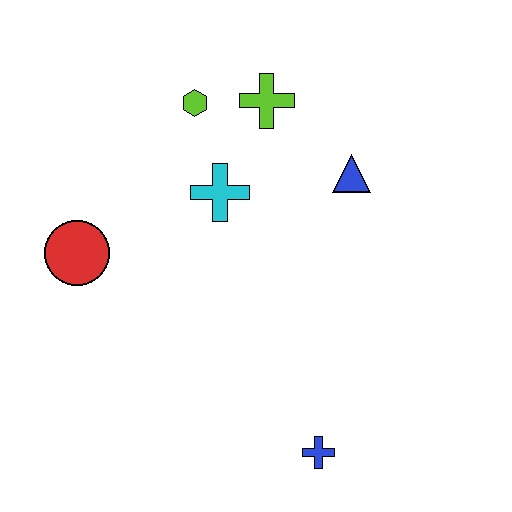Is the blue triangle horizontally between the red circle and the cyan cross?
No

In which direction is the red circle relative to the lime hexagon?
The red circle is below the lime hexagon.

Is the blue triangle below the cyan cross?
No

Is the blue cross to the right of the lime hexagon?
Yes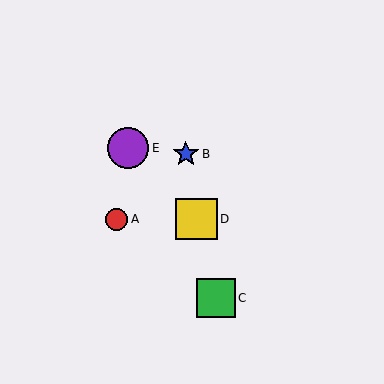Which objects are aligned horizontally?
Objects A, D are aligned horizontally.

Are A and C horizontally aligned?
No, A is at y≈219 and C is at y≈298.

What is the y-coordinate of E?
Object E is at y≈148.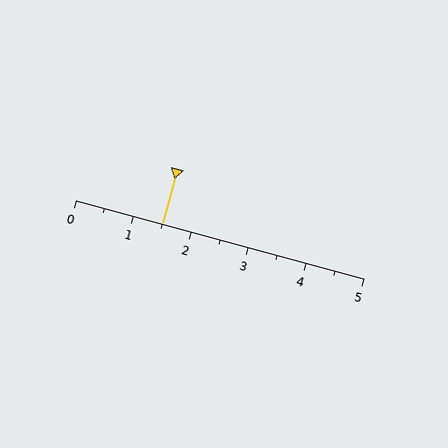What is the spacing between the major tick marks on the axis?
The major ticks are spaced 1 apart.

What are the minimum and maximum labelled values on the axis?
The axis runs from 0 to 5.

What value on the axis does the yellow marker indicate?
The marker indicates approximately 1.5.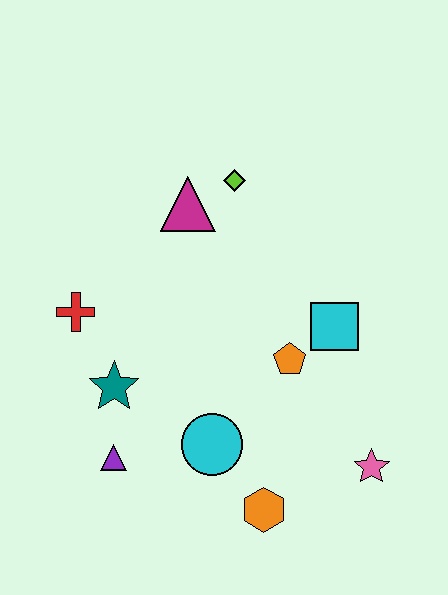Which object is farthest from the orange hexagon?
The lime diamond is farthest from the orange hexagon.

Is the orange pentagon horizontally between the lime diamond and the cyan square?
Yes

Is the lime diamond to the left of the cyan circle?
No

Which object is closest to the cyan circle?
The orange hexagon is closest to the cyan circle.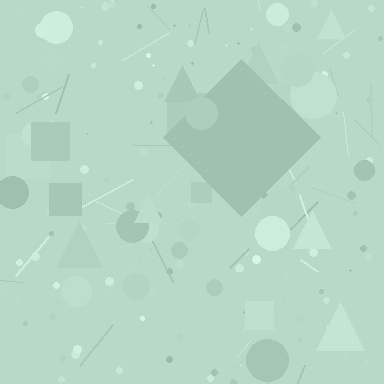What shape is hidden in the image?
A diamond is hidden in the image.